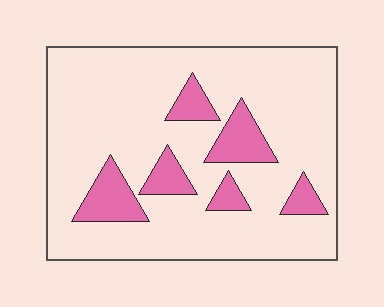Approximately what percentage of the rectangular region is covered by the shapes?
Approximately 15%.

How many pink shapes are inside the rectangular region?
6.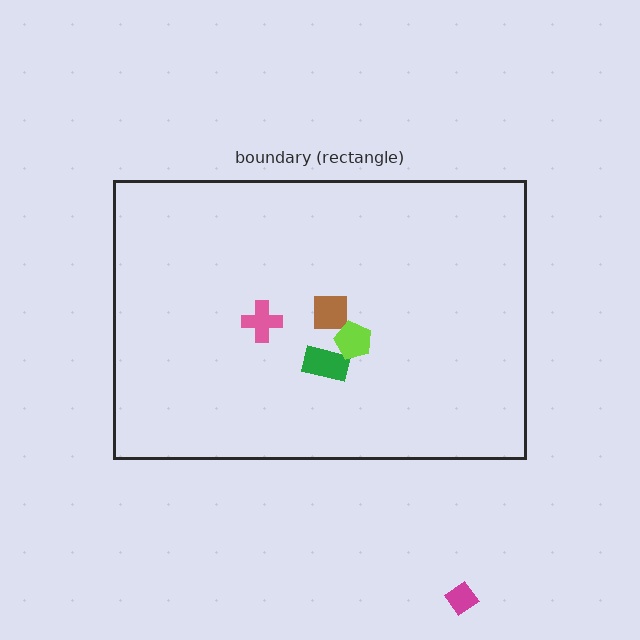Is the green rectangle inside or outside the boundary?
Inside.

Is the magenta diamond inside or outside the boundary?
Outside.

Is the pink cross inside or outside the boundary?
Inside.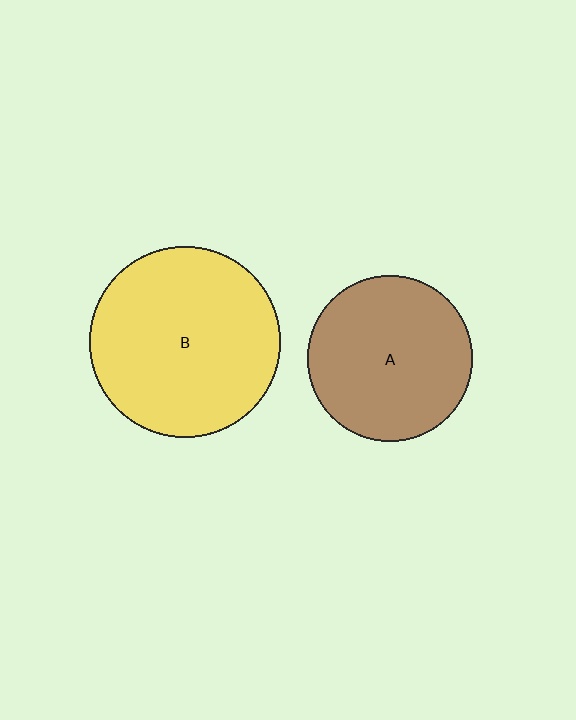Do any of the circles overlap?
No, none of the circles overlap.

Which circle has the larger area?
Circle B (yellow).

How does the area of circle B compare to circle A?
Approximately 1.3 times.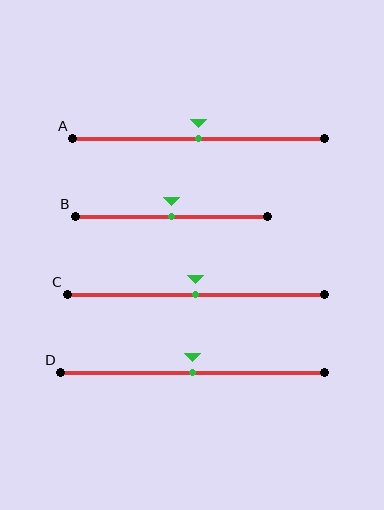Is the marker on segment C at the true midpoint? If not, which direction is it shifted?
Yes, the marker on segment C is at the true midpoint.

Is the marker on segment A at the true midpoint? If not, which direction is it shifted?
Yes, the marker on segment A is at the true midpoint.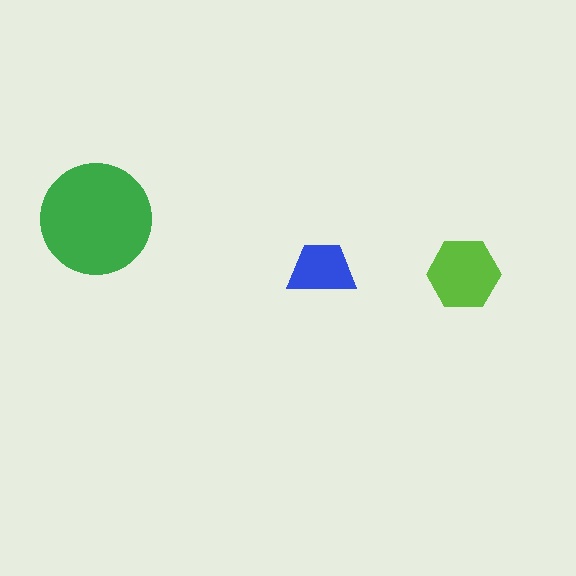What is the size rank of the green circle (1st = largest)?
1st.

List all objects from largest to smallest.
The green circle, the lime hexagon, the blue trapezoid.